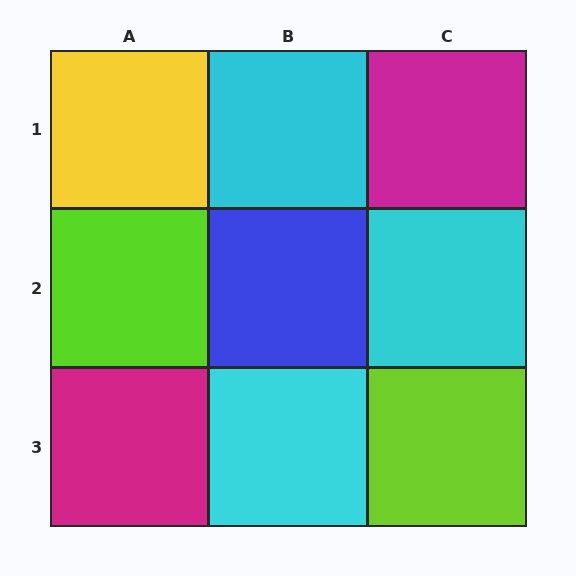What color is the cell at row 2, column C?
Cyan.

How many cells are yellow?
1 cell is yellow.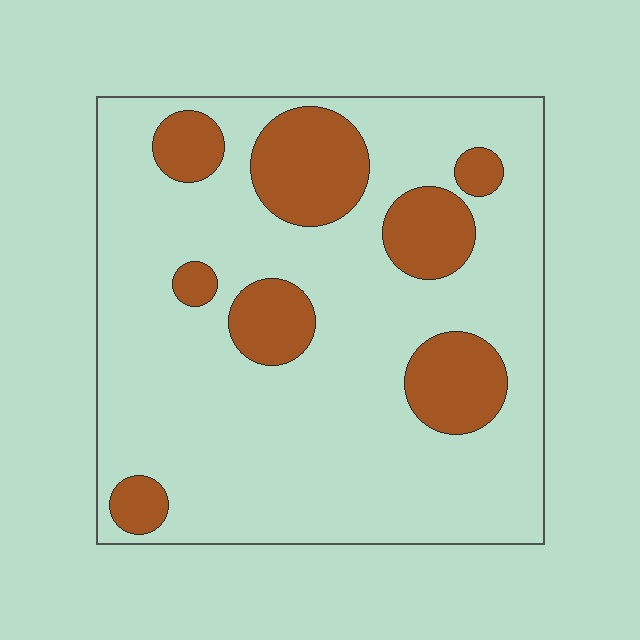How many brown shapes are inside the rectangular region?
8.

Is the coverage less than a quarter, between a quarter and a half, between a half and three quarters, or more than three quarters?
Less than a quarter.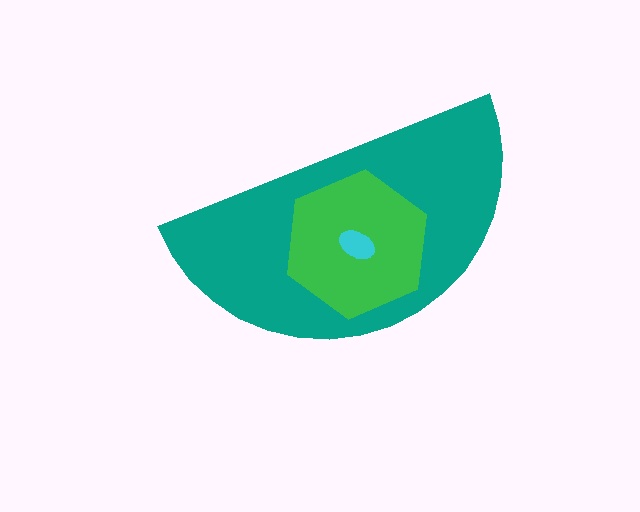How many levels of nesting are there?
3.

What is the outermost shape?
The teal semicircle.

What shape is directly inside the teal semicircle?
The green hexagon.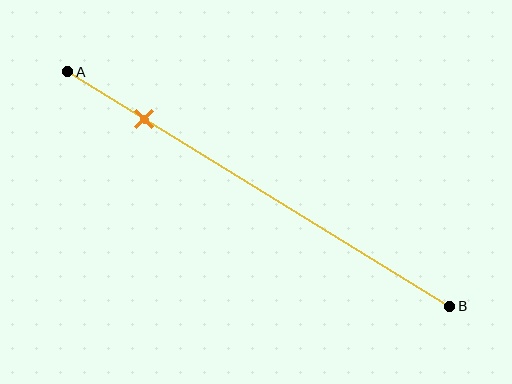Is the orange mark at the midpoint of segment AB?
No, the mark is at about 20% from A, not at the 50% midpoint.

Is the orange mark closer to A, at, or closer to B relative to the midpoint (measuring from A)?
The orange mark is closer to point A than the midpoint of segment AB.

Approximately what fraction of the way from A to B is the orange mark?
The orange mark is approximately 20% of the way from A to B.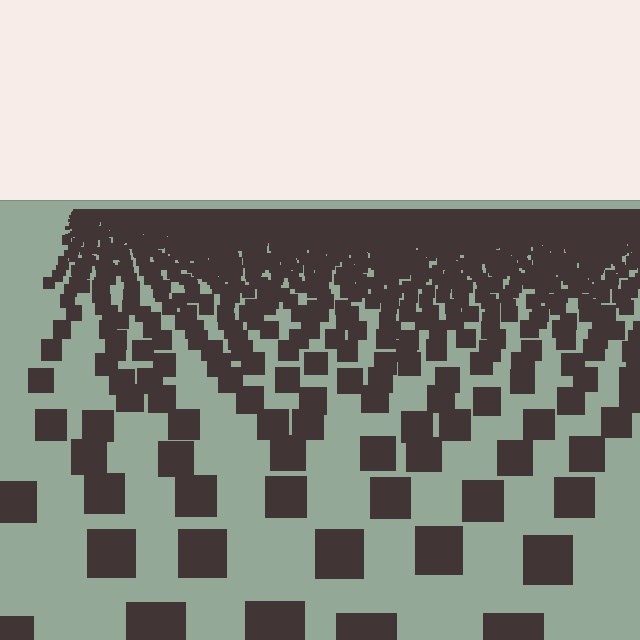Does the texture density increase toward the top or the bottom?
Density increases toward the top.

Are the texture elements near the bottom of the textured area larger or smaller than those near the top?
Larger. Near the bottom, elements are closer to the viewer and appear at a bigger on-screen size.